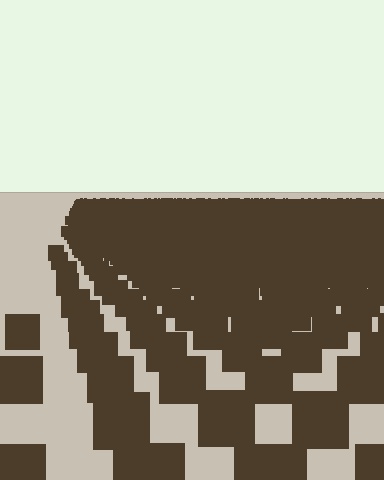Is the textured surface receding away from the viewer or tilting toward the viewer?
The surface is receding away from the viewer. Texture elements get smaller and denser toward the top.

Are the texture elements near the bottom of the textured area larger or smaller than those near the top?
Larger. Near the bottom, elements are closer to the viewer and appear at a bigger on-screen size.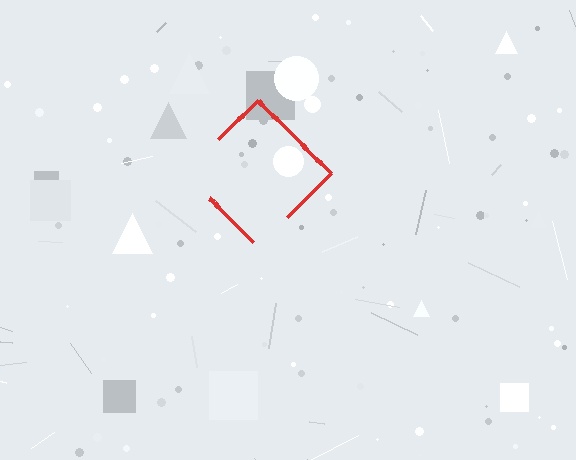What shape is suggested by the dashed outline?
The dashed outline suggests a diamond.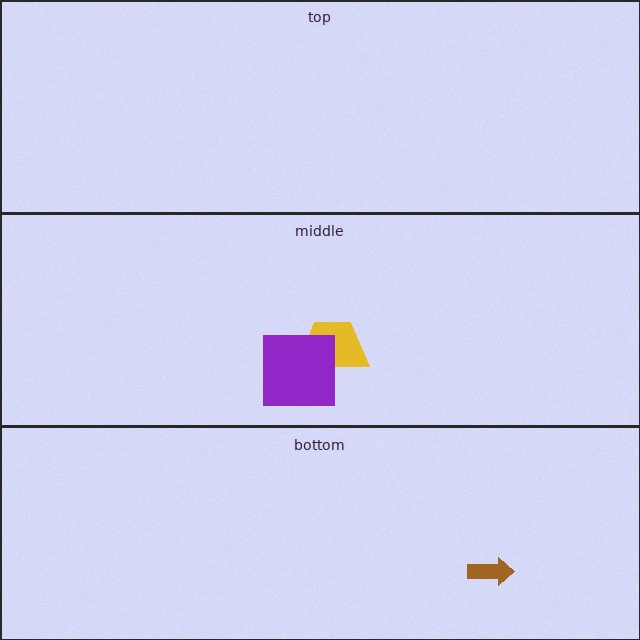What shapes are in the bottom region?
The brown arrow.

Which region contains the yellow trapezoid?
The middle region.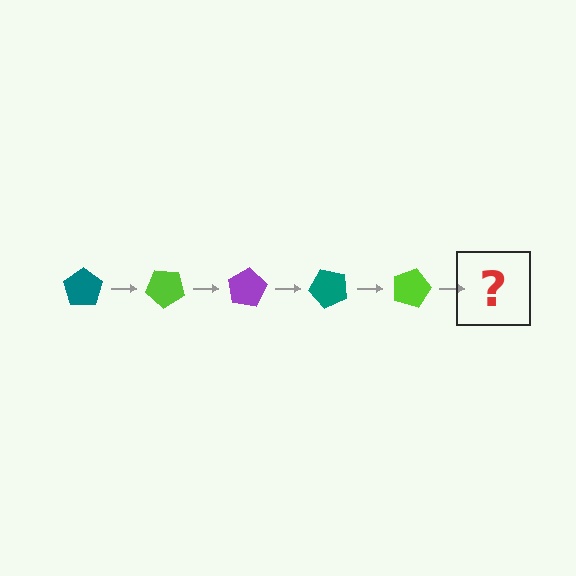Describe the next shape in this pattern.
It should be a purple pentagon, rotated 200 degrees from the start.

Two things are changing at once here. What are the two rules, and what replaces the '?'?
The two rules are that it rotates 40 degrees each step and the color cycles through teal, lime, and purple. The '?' should be a purple pentagon, rotated 200 degrees from the start.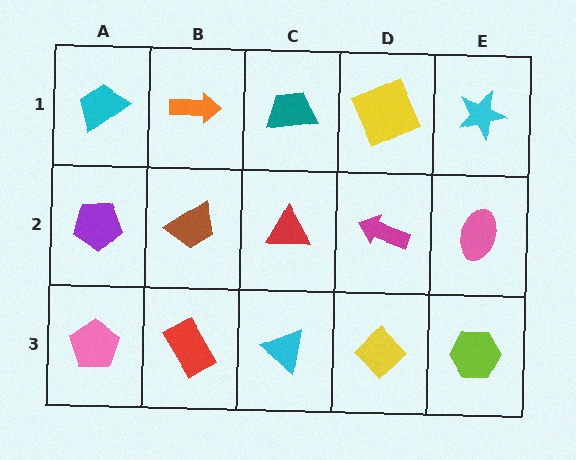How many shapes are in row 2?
5 shapes.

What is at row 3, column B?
A red rectangle.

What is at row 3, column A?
A pink pentagon.